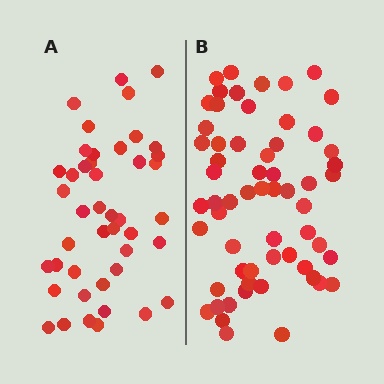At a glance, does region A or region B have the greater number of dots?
Region B (the right region) has more dots.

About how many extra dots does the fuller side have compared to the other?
Region B has approximately 15 more dots than region A.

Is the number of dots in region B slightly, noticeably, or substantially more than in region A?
Region B has noticeably more, but not dramatically so. The ratio is roughly 1.4 to 1.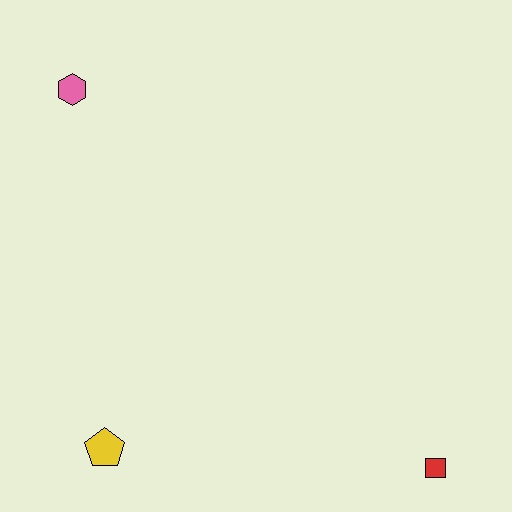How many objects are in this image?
There are 3 objects.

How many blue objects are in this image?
There are no blue objects.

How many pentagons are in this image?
There is 1 pentagon.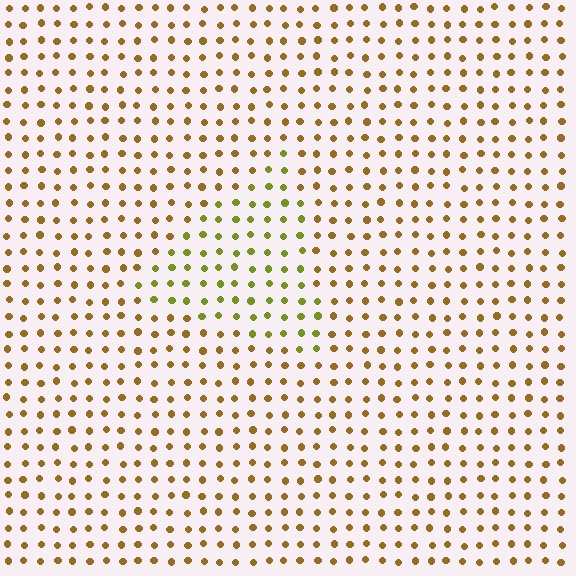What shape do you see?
I see a triangle.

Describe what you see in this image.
The image is filled with small brown elements in a uniform arrangement. A triangle-shaped region is visible where the elements are tinted to a slightly different hue, forming a subtle color boundary.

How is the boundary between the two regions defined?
The boundary is defined purely by a slight shift in hue (about 35 degrees). Spacing, size, and orientation are identical on both sides.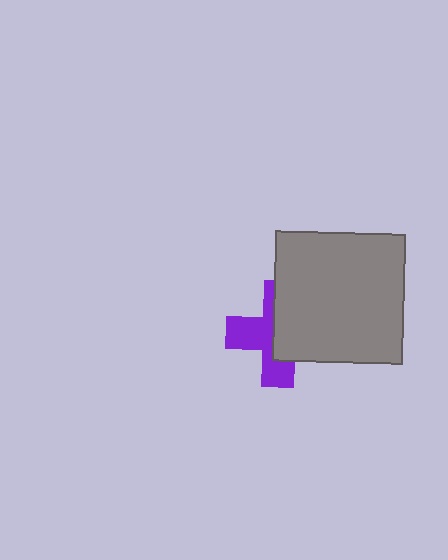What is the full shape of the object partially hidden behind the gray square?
The partially hidden object is a purple cross.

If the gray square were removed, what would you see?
You would see the complete purple cross.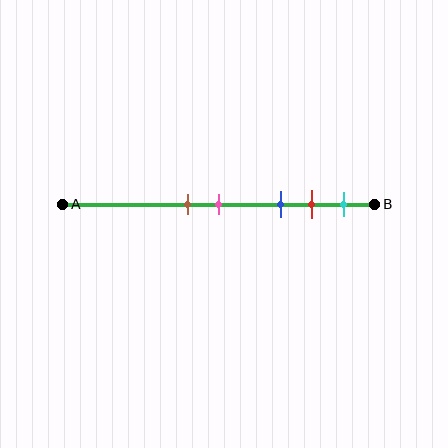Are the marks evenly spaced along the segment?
No, the marks are not evenly spaced.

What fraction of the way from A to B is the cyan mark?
The cyan mark is approximately 90% (0.9) of the way from A to B.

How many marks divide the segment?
There are 5 marks dividing the segment.